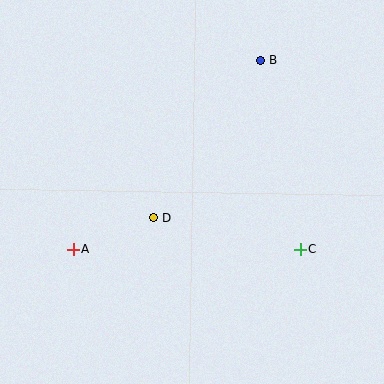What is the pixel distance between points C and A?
The distance between C and A is 227 pixels.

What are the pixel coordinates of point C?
Point C is at (300, 249).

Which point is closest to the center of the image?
Point D at (153, 217) is closest to the center.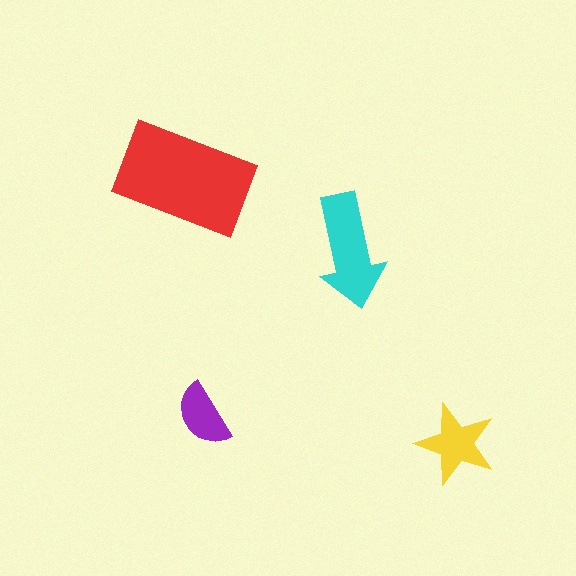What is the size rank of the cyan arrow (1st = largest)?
2nd.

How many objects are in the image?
There are 4 objects in the image.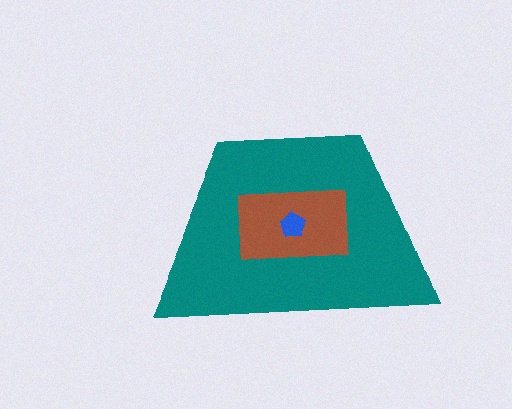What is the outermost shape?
The teal trapezoid.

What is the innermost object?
The blue pentagon.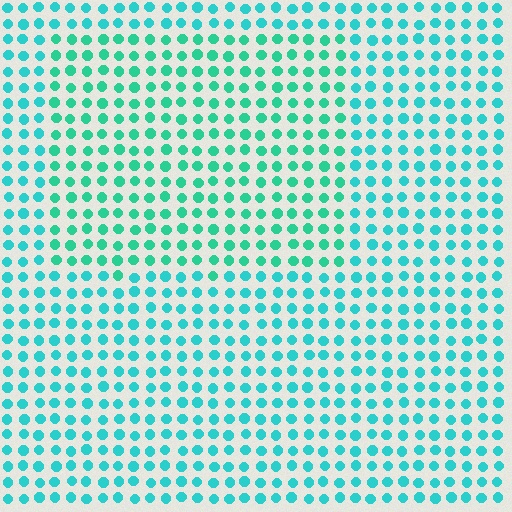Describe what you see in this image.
The image is filled with small cyan elements in a uniform arrangement. A rectangle-shaped region is visible where the elements are tinted to a slightly different hue, forming a subtle color boundary.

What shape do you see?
I see a rectangle.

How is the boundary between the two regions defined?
The boundary is defined purely by a slight shift in hue (about 20 degrees). Spacing, size, and orientation are identical on both sides.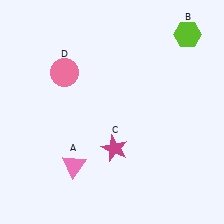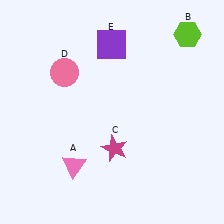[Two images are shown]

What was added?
A purple square (E) was added in Image 2.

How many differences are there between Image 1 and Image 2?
There is 1 difference between the two images.